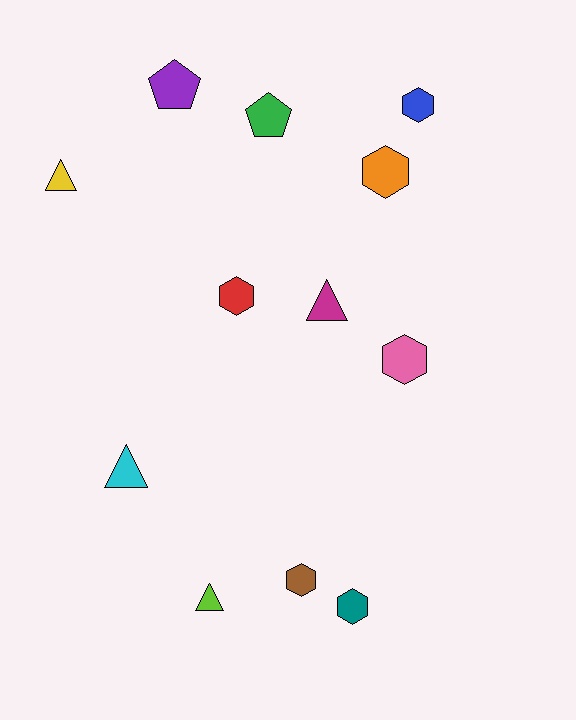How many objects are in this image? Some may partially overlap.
There are 12 objects.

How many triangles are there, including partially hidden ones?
There are 4 triangles.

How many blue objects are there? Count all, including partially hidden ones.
There is 1 blue object.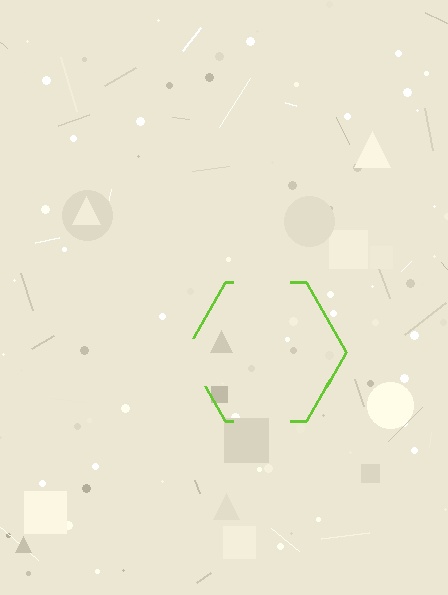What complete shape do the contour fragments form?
The contour fragments form a hexagon.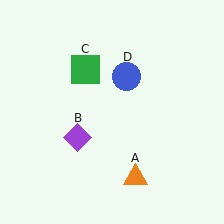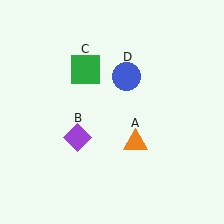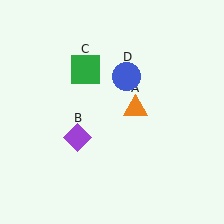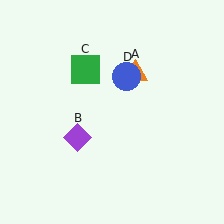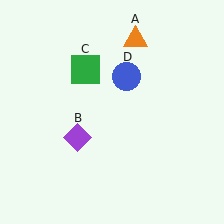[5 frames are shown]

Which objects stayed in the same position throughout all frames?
Purple diamond (object B) and green square (object C) and blue circle (object D) remained stationary.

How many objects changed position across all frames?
1 object changed position: orange triangle (object A).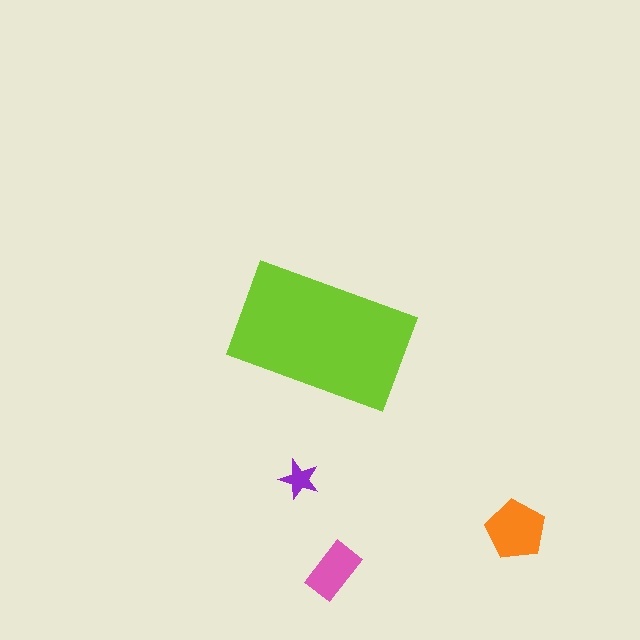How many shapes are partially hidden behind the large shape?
0 shapes are partially hidden.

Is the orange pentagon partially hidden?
No, the orange pentagon is fully visible.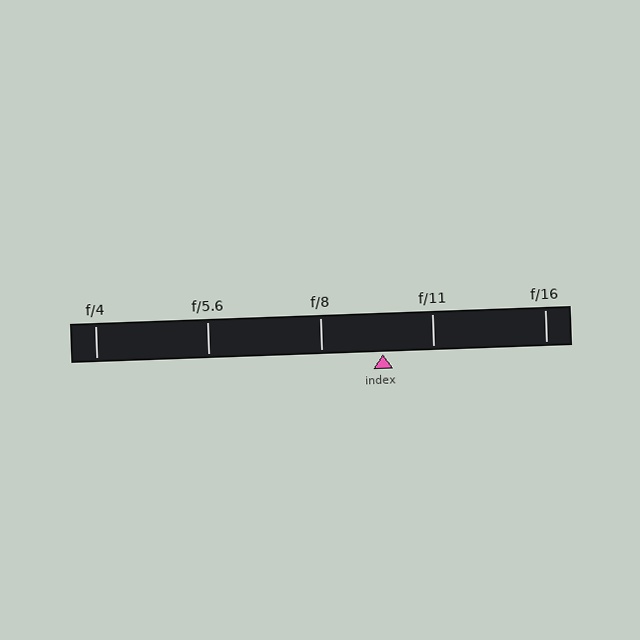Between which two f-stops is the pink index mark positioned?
The index mark is between f/8 and f/11.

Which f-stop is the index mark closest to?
The index mark is closest to f/11.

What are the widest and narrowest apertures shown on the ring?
The widest aperture shown is f/4 and the narrowest is f/16.